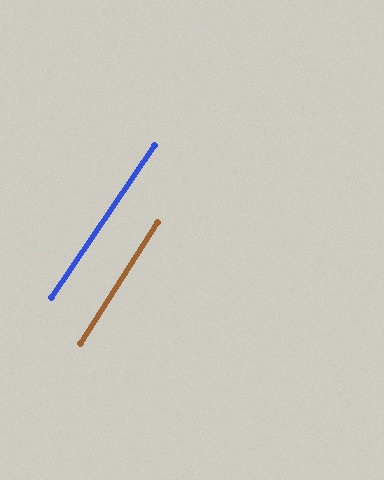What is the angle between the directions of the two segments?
Approximately 1 degree.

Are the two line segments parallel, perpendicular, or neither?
Parallel — their directions differ by only 1.5°.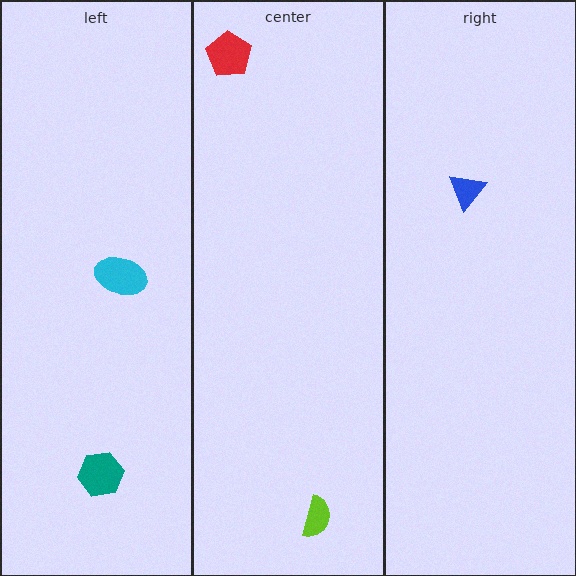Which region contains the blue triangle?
The right region.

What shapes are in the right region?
The blue triangle.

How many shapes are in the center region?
2.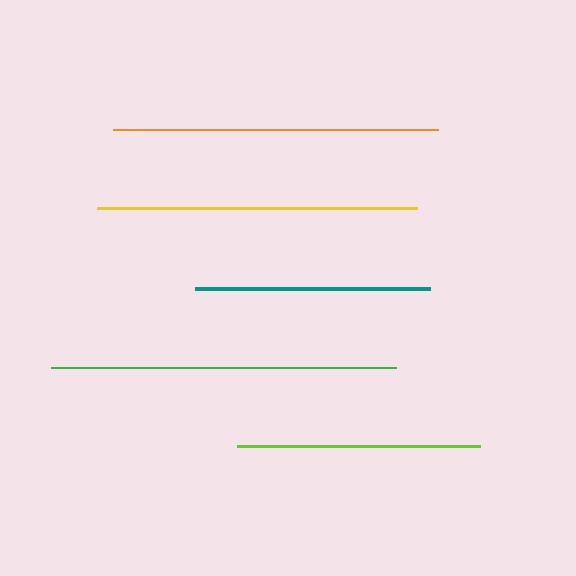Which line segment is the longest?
The green line is the longest at approximately 345 pixels.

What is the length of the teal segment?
The teal segment is approximately 235 pixels long.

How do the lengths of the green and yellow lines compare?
The green and yellow lines are approximately the same length.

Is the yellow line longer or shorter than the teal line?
The yellow line is longer than the teal line.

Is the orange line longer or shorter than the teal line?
The orange line is longer than the teal line.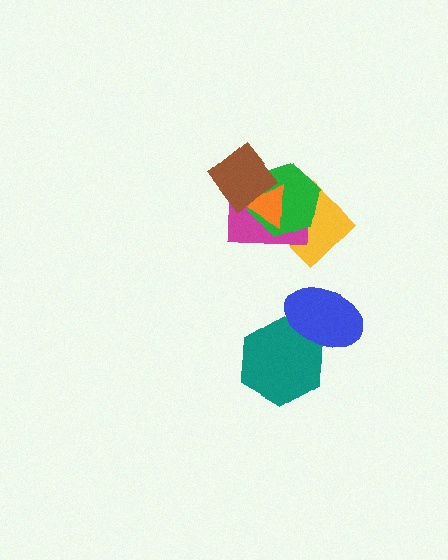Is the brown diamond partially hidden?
No, no other shape covers it.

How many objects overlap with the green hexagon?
4 objects overlap with the green hexagon.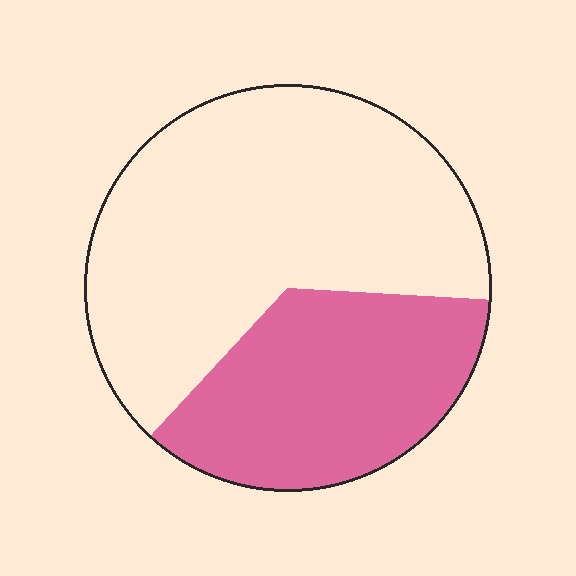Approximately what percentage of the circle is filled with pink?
Approximately 35%.